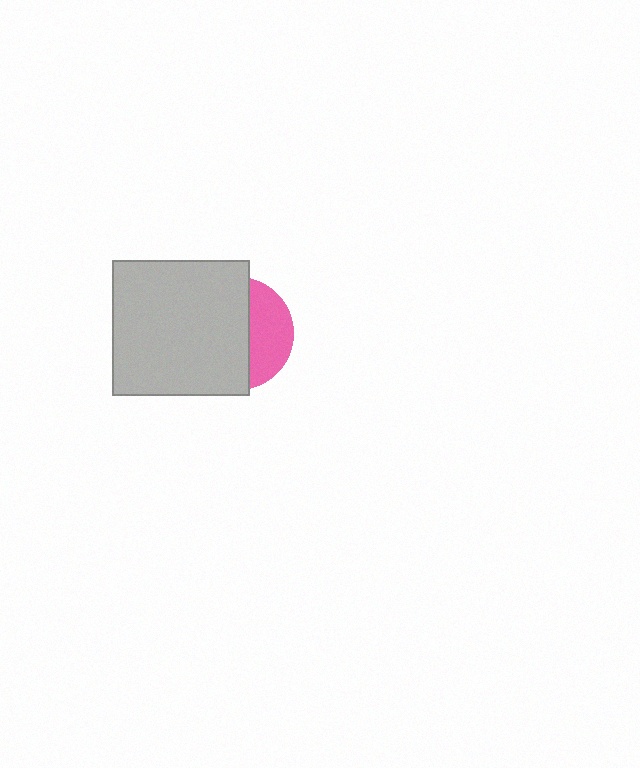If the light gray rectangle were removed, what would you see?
You would see the complete pink circle.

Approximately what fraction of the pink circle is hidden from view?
Roughly 63% of the pink circle is hidden behind the light gray rectangle.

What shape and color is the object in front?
The object in front is a light gray rectangle.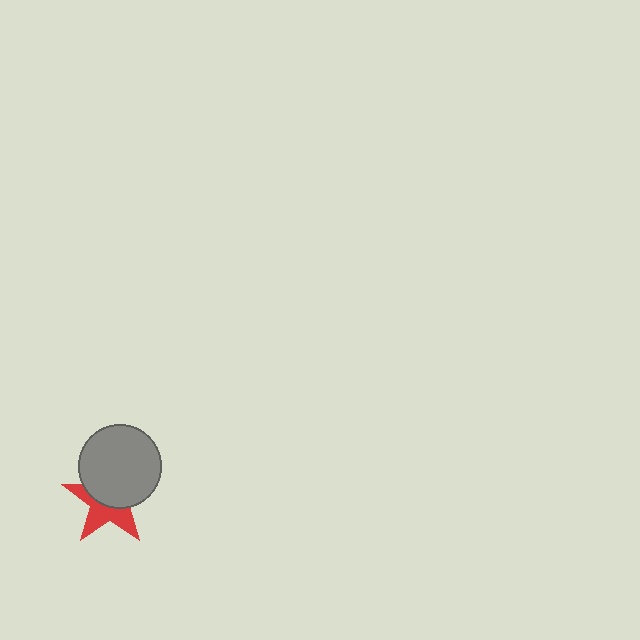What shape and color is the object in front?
The object in front is a gray circle.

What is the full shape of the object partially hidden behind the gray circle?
The partially hidden object is a red star.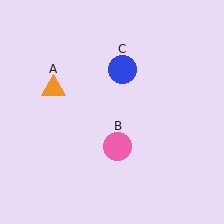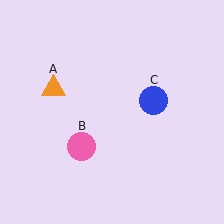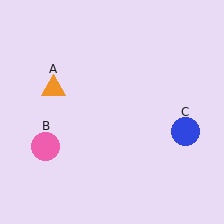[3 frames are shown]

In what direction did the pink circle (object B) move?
The pink circle (object B) moved left.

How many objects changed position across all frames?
2 objects changed position: pink circle (object B), blue circle (object C).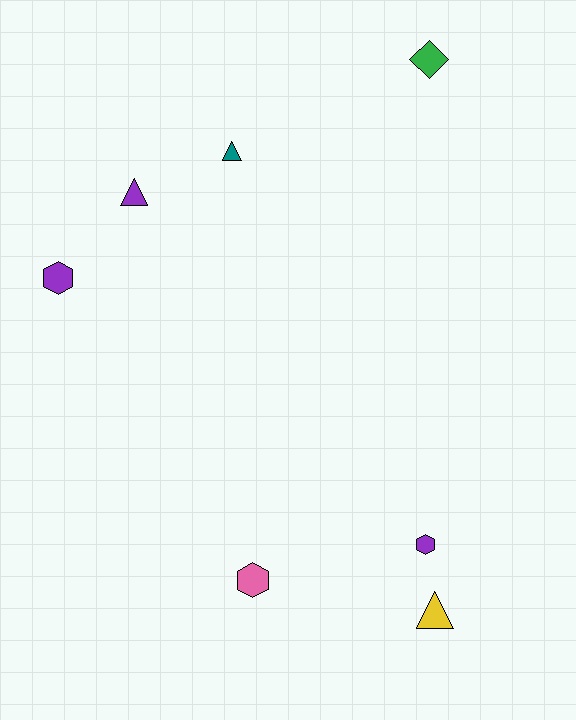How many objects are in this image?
There are 7 objects.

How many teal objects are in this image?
There is 1 teal object.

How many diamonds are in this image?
There is 1 diamond.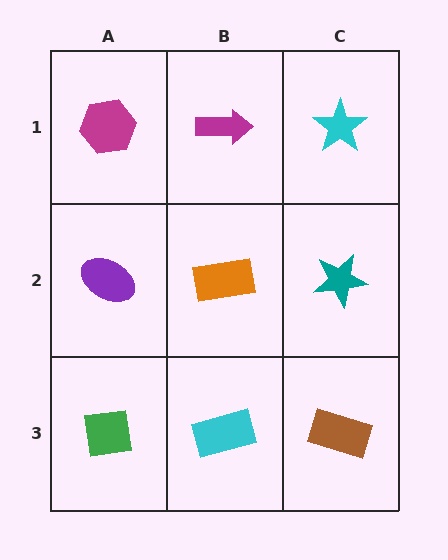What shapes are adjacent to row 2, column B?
A magenta arrow (row 1, column B), a cyan rectangle (row 3, column B), a purple ellipse (row 2, column A), a teal star (row 2, column C).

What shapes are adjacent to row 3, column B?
An orange rectangle (row 2, column B), a green square (row 3, column A), a brown rectangle (row 3, column C).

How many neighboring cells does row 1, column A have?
2.